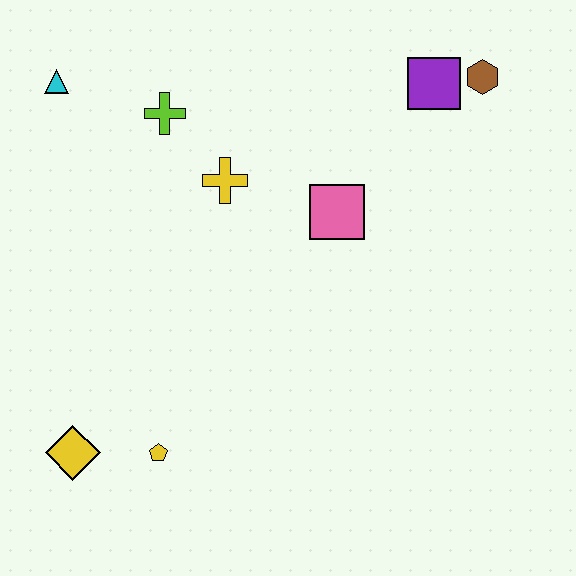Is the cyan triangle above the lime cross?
Yes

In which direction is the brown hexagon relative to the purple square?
The brown hexagon is to the right of the purple square.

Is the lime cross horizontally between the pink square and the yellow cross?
No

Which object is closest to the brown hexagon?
The purple square is closest to the brown hexagon.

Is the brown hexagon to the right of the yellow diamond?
Yes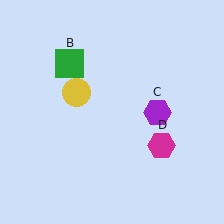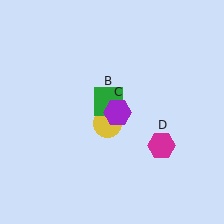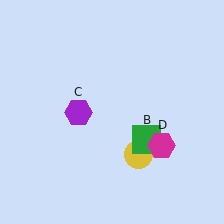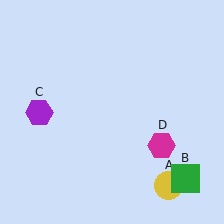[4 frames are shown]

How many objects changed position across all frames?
3 objects changed position: yellow circle (object A), green square (object B), purple hexagon (object C).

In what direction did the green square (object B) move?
The green square (object B) moved down and to the right.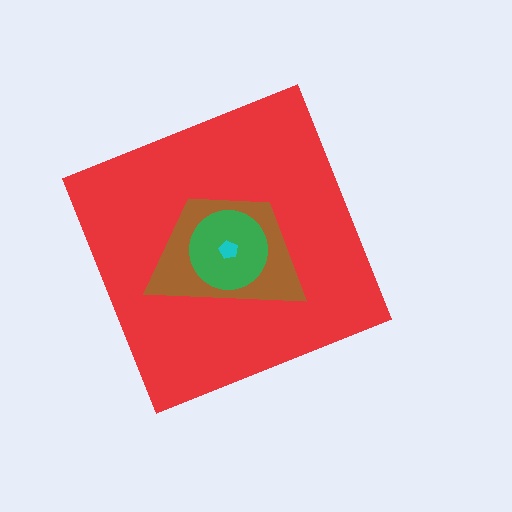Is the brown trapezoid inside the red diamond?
Yes.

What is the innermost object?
The cyan pentagon.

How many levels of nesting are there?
4.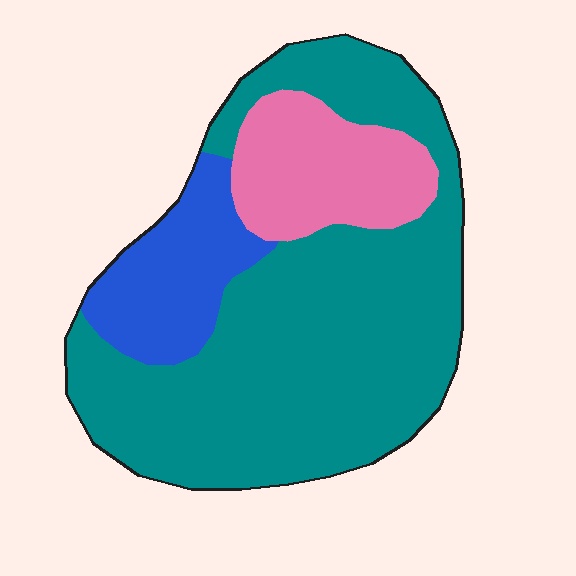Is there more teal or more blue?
Teal.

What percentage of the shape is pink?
Pink covers roughly 15% of the shape.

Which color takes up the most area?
Teal, at roughly 65%.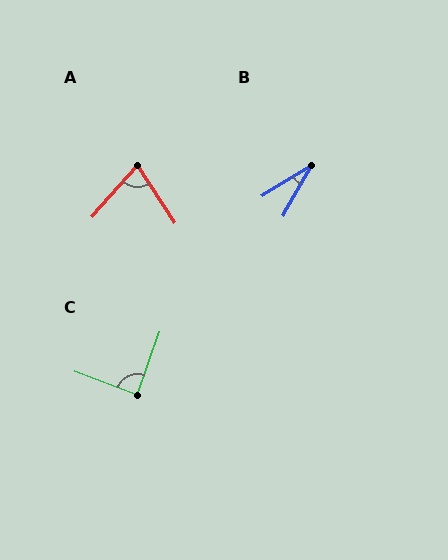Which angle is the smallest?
B, at approximately 29 degrees.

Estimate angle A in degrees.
Approximately 74 degrees.